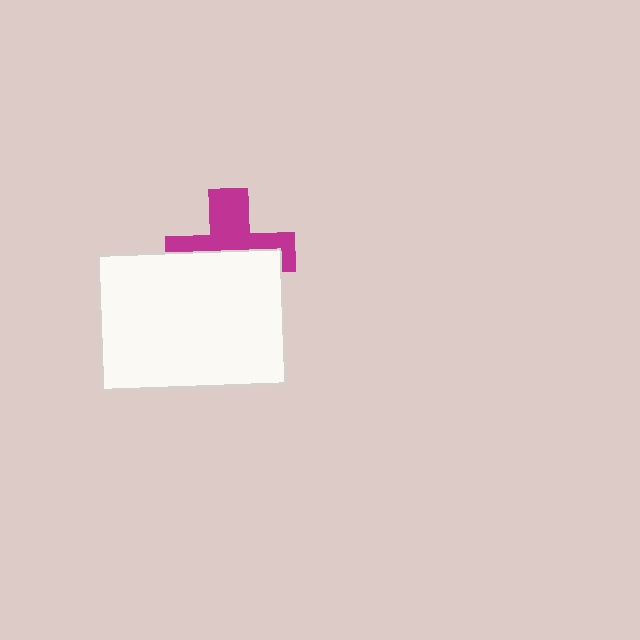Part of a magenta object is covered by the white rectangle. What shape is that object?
It is a cross.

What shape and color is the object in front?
The object in front is a white rectangle.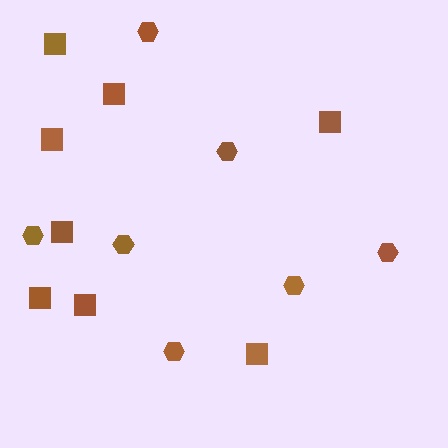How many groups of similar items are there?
There are 2 groups: one group of squares (8) and one group of hexagons (7).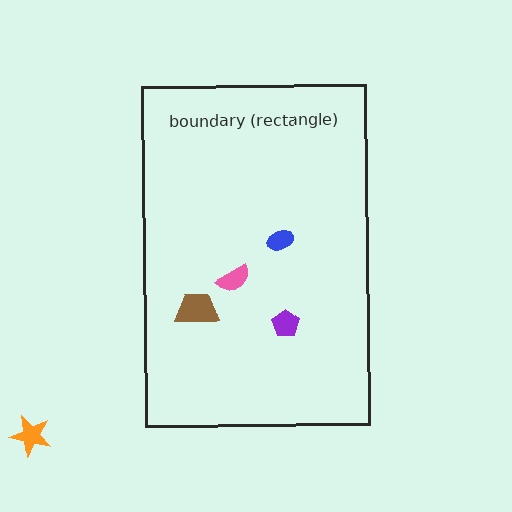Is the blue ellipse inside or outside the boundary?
Inside.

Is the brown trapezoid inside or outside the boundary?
Inside.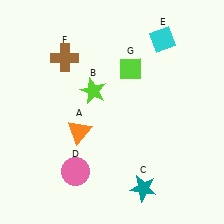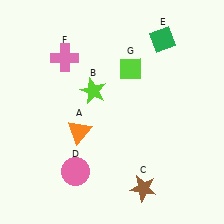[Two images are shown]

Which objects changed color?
C changed from teal to brown. E changed from cyan to green. F changed from brown to pink.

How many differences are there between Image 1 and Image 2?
There are 3 differences between the two images.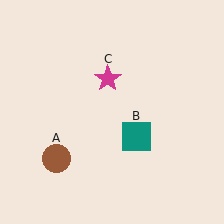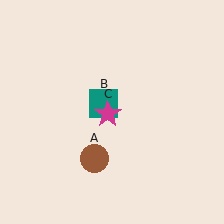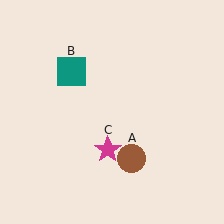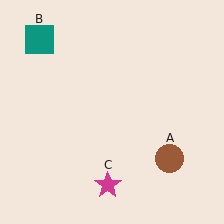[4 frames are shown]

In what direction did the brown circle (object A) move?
The brown circle (object A) moved right.